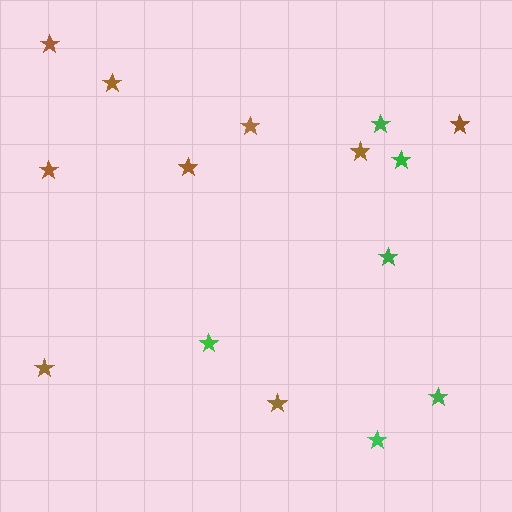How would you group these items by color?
There are 2 groups: one group of brown stars (9) and one group of green stars (6).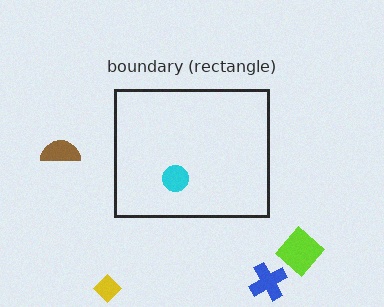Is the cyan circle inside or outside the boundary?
Inside.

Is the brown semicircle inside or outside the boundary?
Outside.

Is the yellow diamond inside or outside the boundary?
Outside.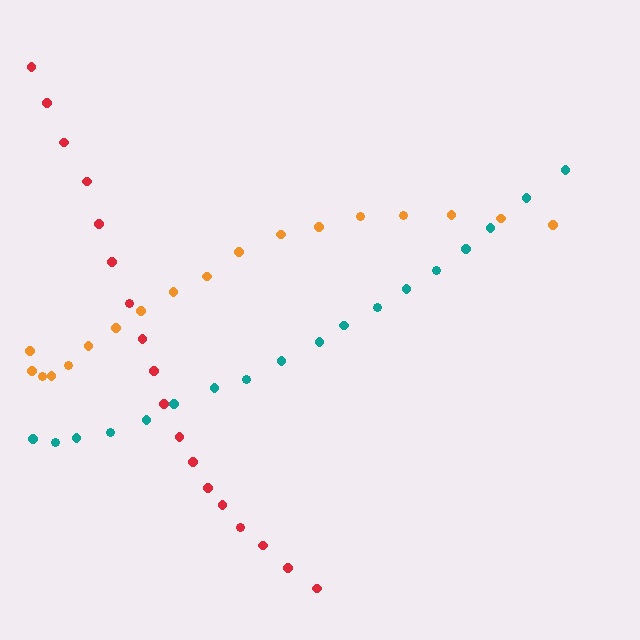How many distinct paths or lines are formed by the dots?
There are 3 distinct paths.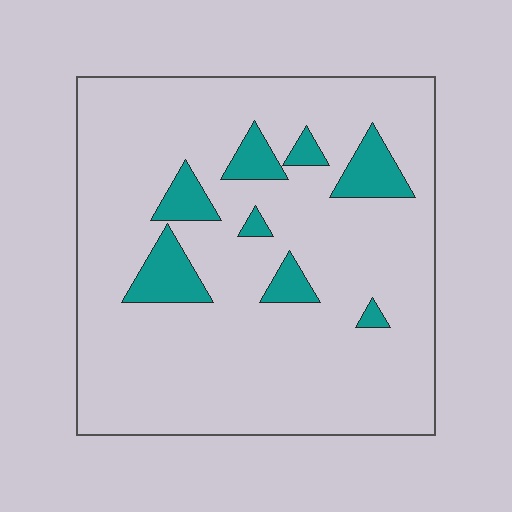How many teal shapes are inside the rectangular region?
8.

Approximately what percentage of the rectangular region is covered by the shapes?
Approximately 10%.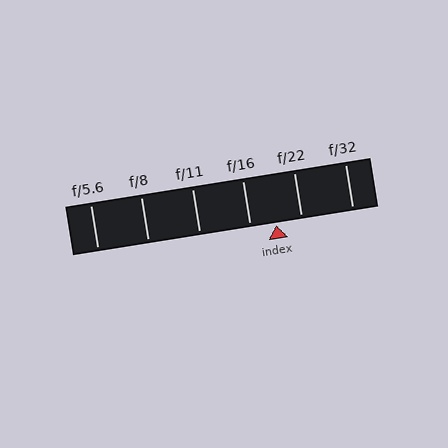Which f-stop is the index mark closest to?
The index mark is closest to f/16.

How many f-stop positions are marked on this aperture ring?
There are 6 f-stop positions marked.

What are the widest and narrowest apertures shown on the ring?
The widest aperture shown is f/5.6 and the narrowest is f/32.